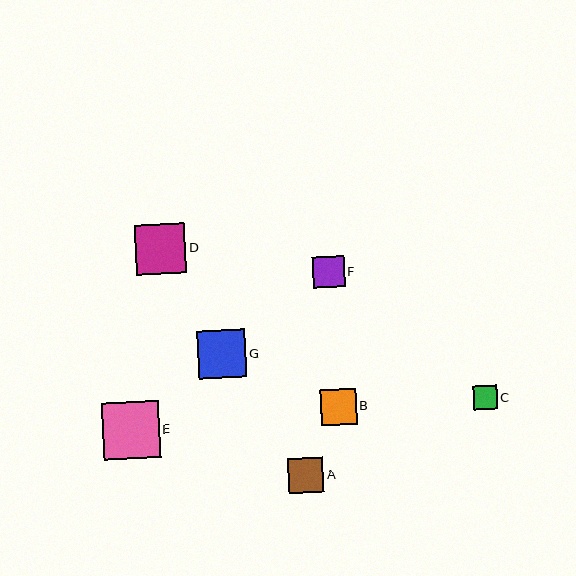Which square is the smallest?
Square C is the smallest with a size of approximately 24 pixels.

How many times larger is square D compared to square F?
Square D is approximately 1.6 times the size of square F.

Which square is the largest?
Square E is the largest with a size of approximately 57 pixels.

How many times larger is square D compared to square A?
Square D is approximately 1.4 times the size of square A.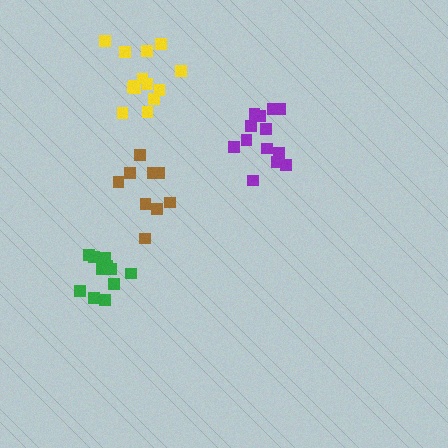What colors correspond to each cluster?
The clusters are colored: yellow, purple, brown, green.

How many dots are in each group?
Group 1: 14 dots, Group 2: 13 dots, Group 3: 9 dots, Group 4: 13 dots (49 total).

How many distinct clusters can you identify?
There are 4 distinct clusters.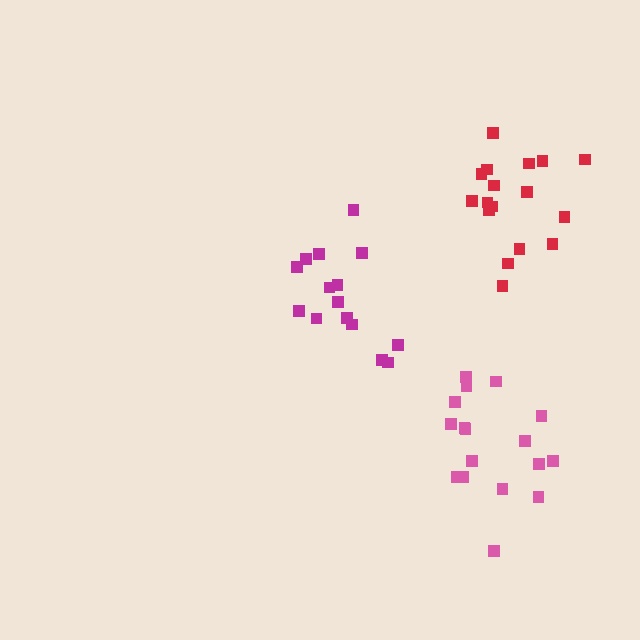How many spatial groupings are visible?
There are 3 spatial groupings.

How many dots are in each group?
Group 1: 15 dots, Group 2: 17 dots, Group 3: 17 dots (49 total).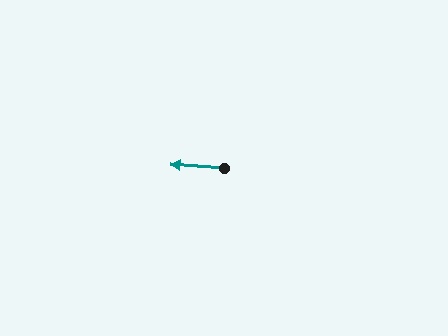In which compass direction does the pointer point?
West.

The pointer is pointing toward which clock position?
Roughly 9 o'clock.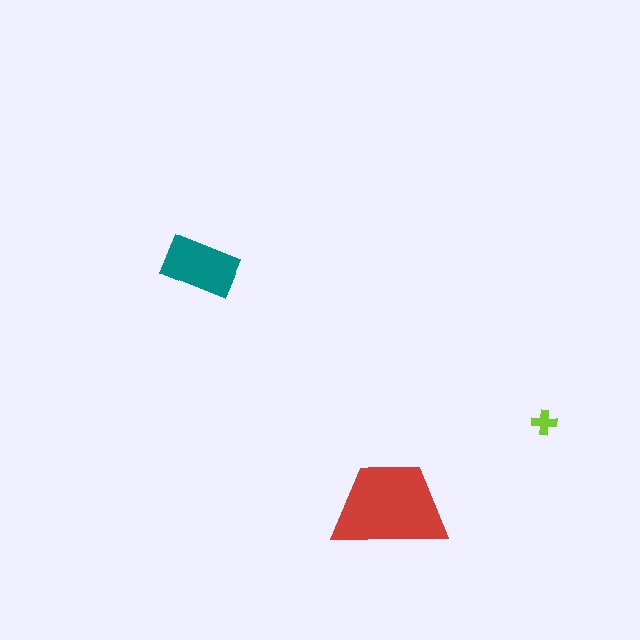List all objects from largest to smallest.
The red trapezoid, the teal rectangle, the lime cross.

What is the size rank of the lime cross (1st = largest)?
3rd.